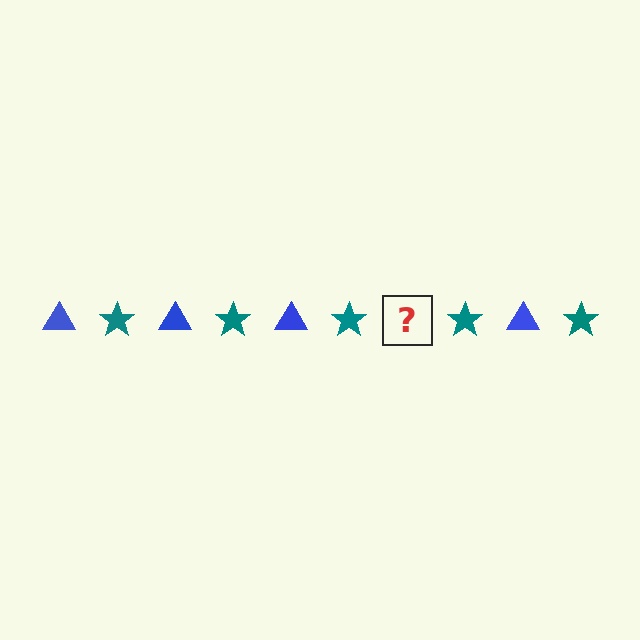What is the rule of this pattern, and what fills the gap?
The rule is that the pattern alternates between blue triangle and teal star. The gap should be filled with a blue triangle.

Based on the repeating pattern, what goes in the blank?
The blank should be a blue triangle.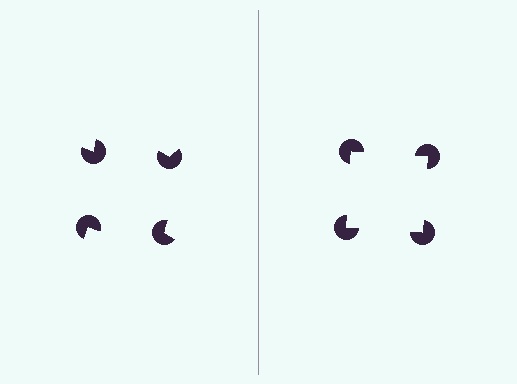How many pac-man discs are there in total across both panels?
8 — 4 on each side.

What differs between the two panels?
The pac-man discs are positioned identically on both sides; only the wedge orientations differ. On the right they align to a square; on the left they are misaligned.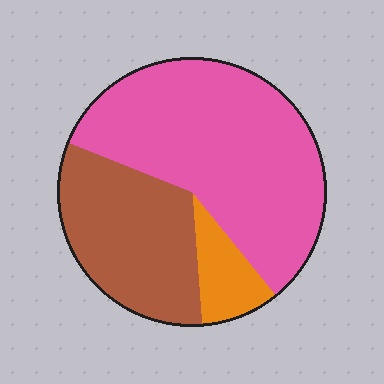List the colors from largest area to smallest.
From largest to smallest: pink, brown, orange.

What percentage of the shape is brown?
Brown covers around 30% of the shape.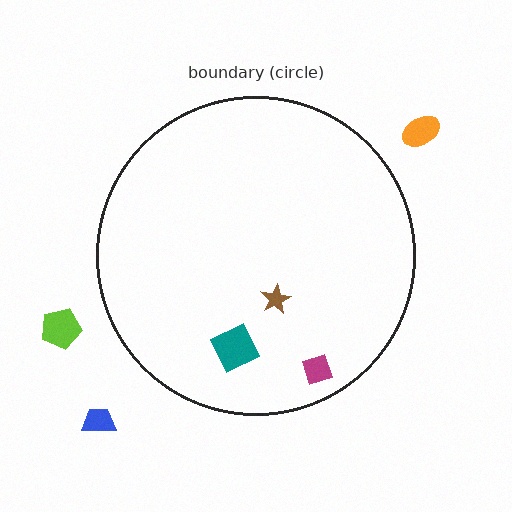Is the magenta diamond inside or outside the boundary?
Inside.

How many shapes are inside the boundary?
3 inside, 3 outside.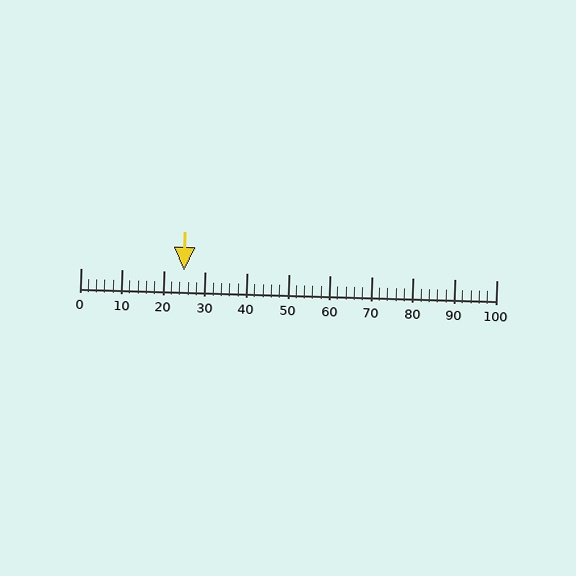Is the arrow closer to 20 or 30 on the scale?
The arrow is closer to 20.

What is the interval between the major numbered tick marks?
The major tick marks are spaced 10 units apart.